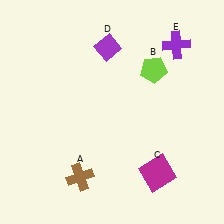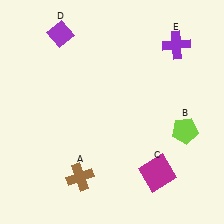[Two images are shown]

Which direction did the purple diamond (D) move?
The purple diamond (D) moved left.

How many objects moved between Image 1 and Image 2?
2 objects moved between the two images.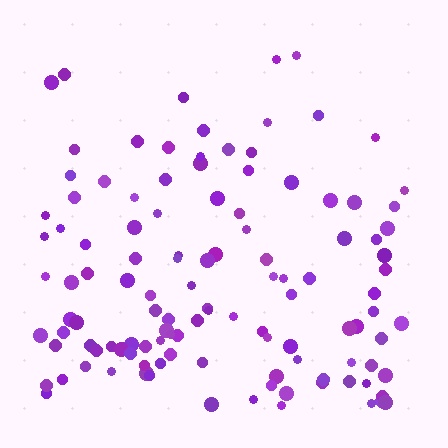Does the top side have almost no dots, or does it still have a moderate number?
Still a moderate number, just noticeably fewer than the bottom.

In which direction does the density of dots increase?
From top to bottom, with the bottom side densest.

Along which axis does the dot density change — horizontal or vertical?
Vertical.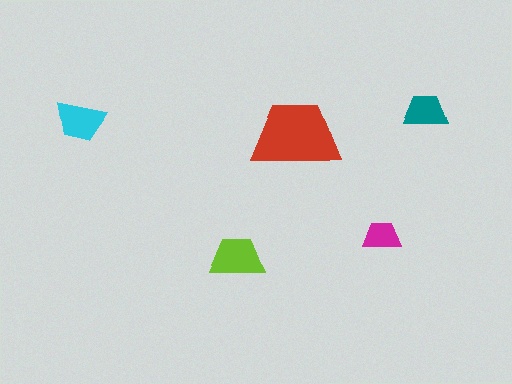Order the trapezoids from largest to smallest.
the red one, the lime one, the cyan one, the teal one, the magenta one.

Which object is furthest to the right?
The teal trapezoid is rightmost.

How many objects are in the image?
There are 5 objects in the image.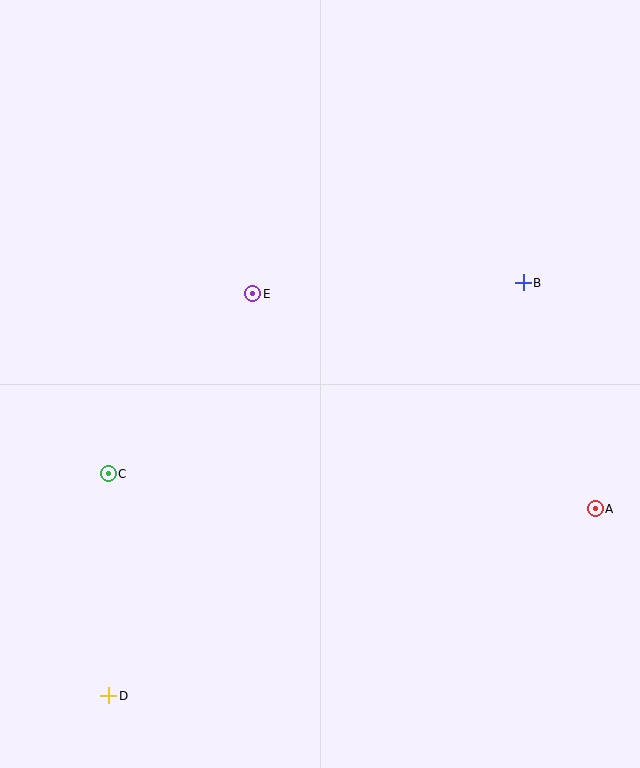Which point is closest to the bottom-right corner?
Point A is closest to the bottom-right corner.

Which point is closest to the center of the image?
Point E at (253, 294) is closest to the center.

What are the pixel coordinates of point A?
Point A is at (595, 509).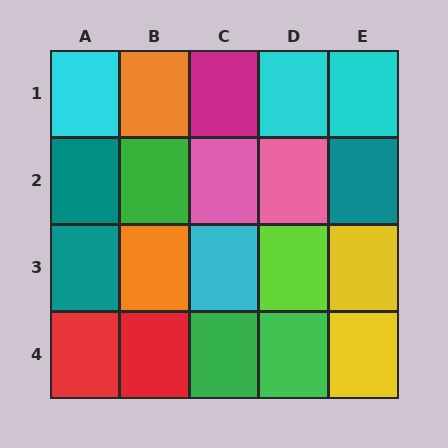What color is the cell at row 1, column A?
Cyan.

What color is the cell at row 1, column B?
Orange.